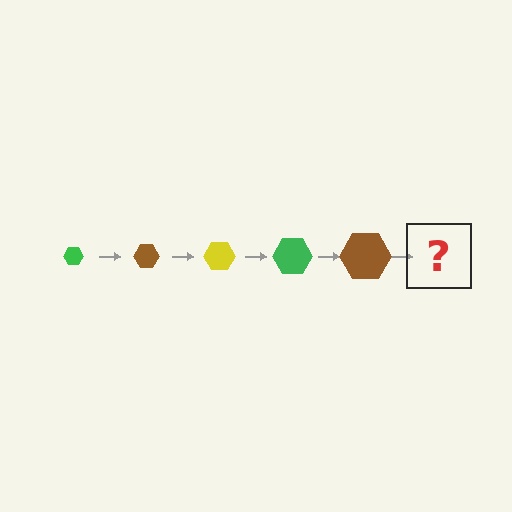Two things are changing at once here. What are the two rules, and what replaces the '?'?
The two rules are that the hexagon grows larger each step and the color cycles through green, brown, and yellow. The '?' should be a yellow hexagon, larger than the previous one.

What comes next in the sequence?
The next element should be a yellow hexagon, larger than the previous one.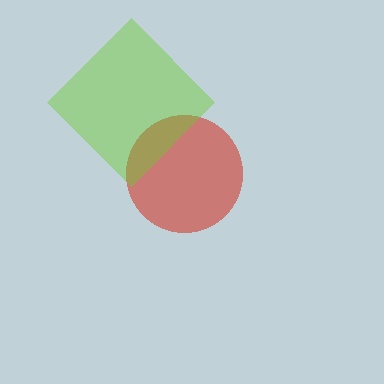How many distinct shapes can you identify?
There are 2 distinct shapes: a red circle, a lime diamond.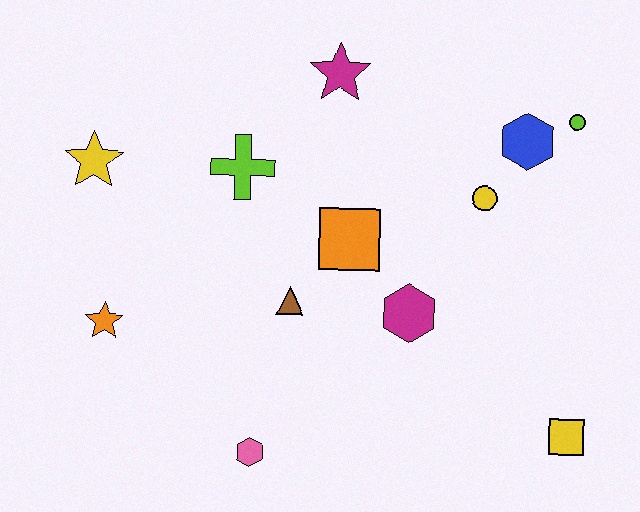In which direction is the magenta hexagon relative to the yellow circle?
The magenta hexagon is below the yellow circle.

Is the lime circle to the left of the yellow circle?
No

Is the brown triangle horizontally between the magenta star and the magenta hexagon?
No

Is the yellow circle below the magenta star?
Yes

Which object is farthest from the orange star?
The lime circle is farthest from the orange star.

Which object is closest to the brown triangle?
The orange square is closest to the brown triangle.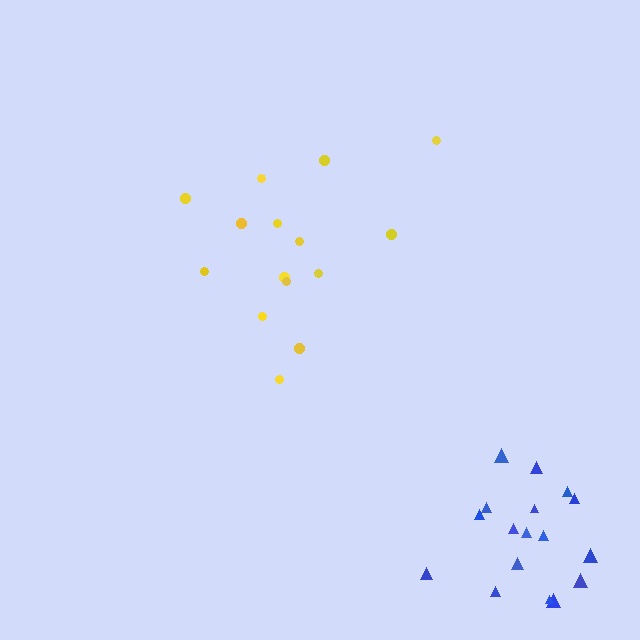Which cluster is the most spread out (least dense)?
Yellow.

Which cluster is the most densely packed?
Blue.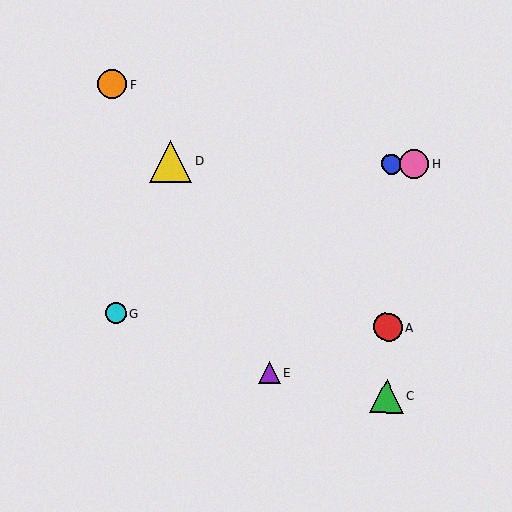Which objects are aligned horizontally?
Objects B, D, H are aligned horizontally.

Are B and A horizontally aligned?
No, B is at y≈164 and A is at y≈327.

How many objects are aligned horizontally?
3 objects (B, D, H) are aligned horizontally.